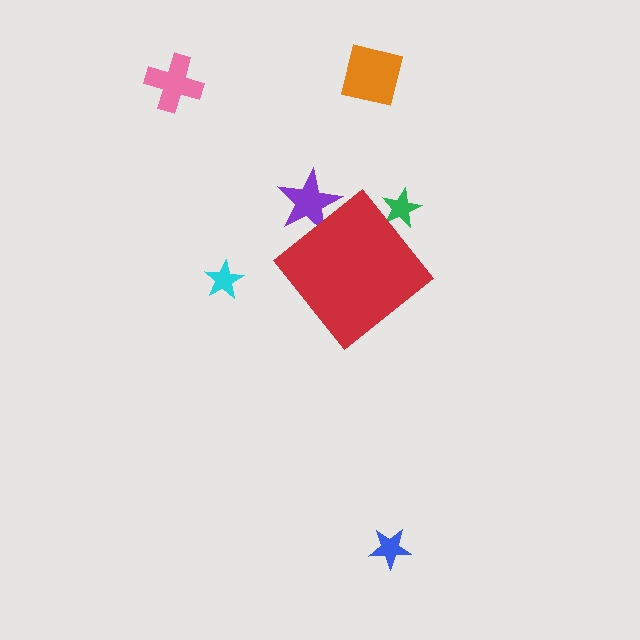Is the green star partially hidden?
Yes, the green star is partially hidden behind the red diamond.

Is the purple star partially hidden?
Yes, the purple star is partially hidden behind the red diamond.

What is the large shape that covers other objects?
A red diamond.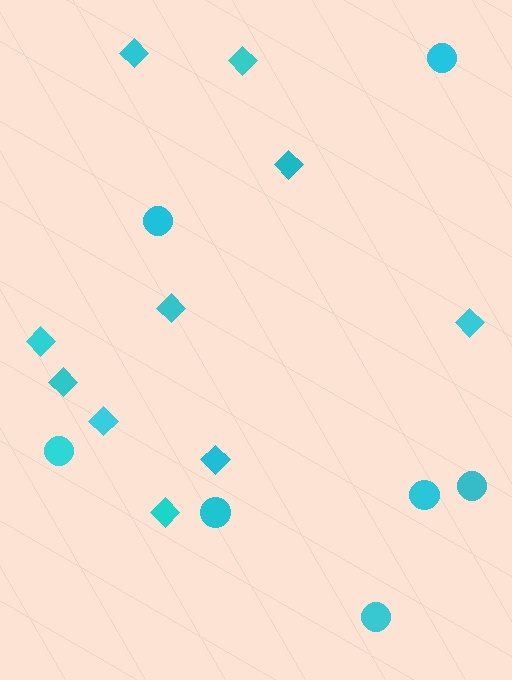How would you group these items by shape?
There are 2 groups: one group of diamonds (10) and one group of circles (7).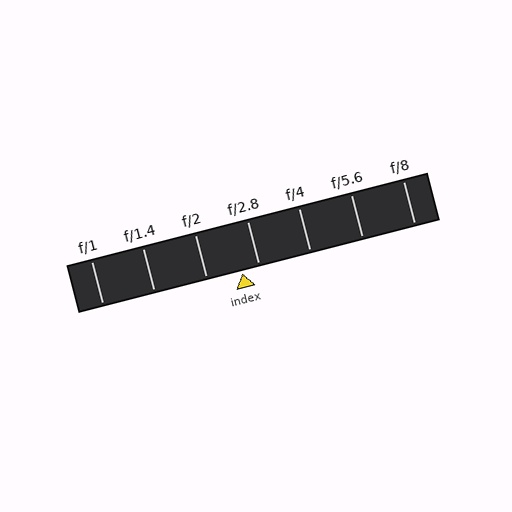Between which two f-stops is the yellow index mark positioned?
The index mark is between f/2 and f/2.8.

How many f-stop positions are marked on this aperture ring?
There are 7 f-stop positions marked.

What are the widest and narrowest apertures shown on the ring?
The widest aperture shown is f/1 and the narrowest is f/8.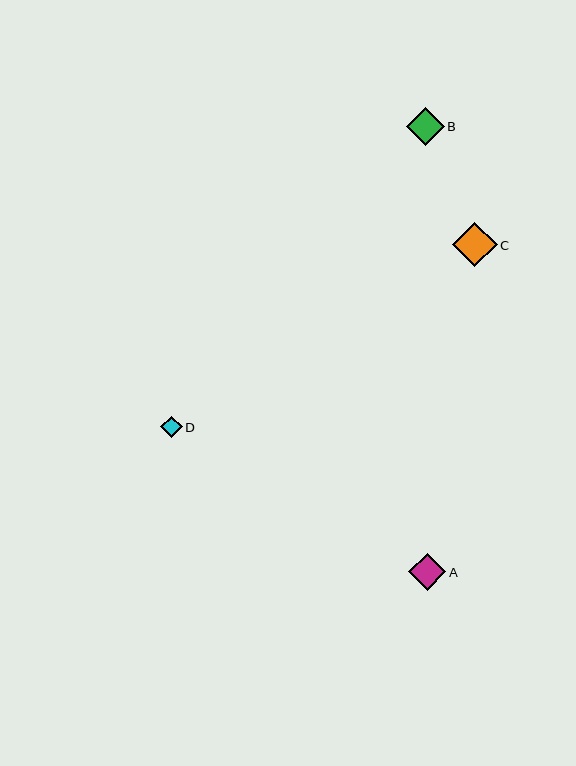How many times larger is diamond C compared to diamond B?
Diamond C is approximately 1.2 times the size of diamond B.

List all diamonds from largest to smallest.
From largest to smallest: C, B, A, D.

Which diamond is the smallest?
Diamond D is the smallest with a size of approximately 21 pixels.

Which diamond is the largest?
Diamond C is the largest with a size of approximately 44 pixels.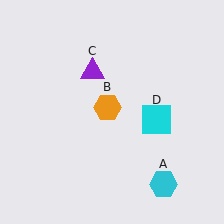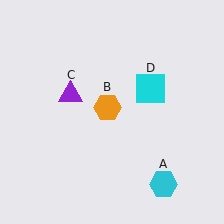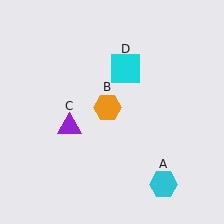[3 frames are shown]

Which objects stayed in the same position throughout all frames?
Cyan hexagon (object A) and orange hexagon (object B) remained stationary.